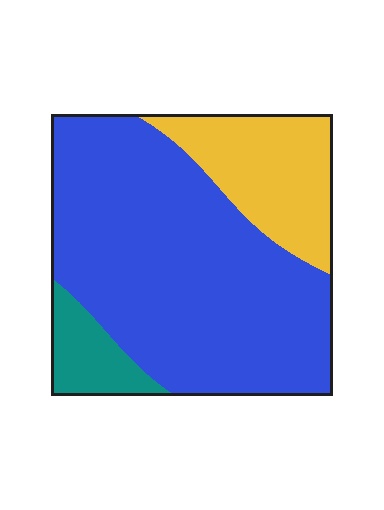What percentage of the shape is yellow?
Yellow covers roughly 20% of the shape.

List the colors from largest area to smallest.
From largest to smallest: blue, yellow, teal.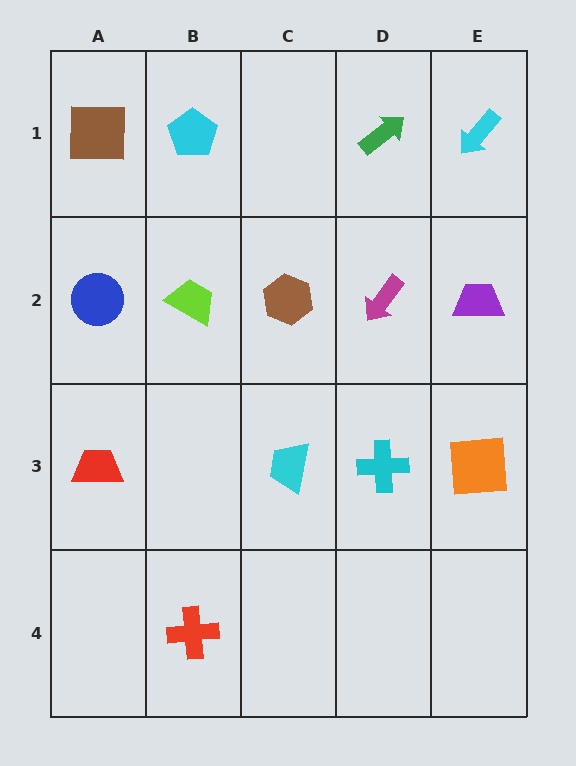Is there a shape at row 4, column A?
No, that cell is empty.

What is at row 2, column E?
A purple trapezoid.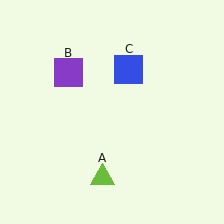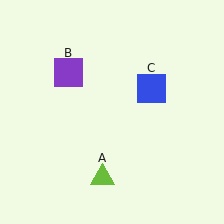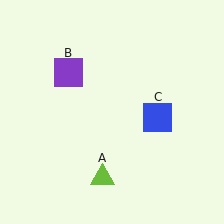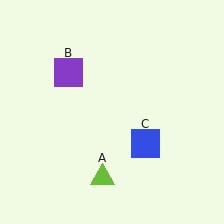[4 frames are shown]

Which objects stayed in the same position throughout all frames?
Lime triangle (object A) and purple square (object B) remained stationary.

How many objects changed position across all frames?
1 object changed position: blue square (object C).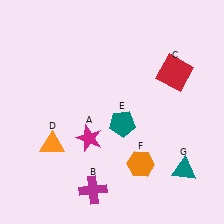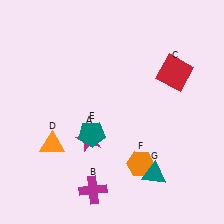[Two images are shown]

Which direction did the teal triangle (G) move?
The teal triangle (G) moved left.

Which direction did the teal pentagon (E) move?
The teal pentagon (E) moved left.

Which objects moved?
The objects that moved are: the teal pentagon (E), the teal triangle (G).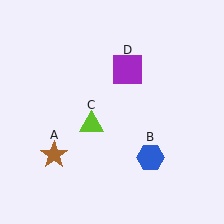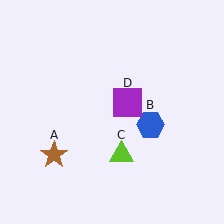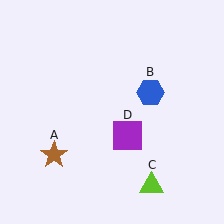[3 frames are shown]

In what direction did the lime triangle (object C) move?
The lime triangle (object C) moved down and to the right.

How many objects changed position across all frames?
3 objects changed position: blue hexagon (object B), lime triangle (object C), purple square (object D).